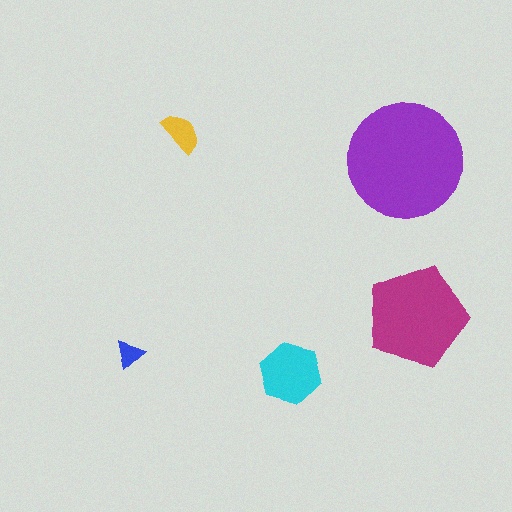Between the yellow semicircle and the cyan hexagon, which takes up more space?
The cyan hexagon.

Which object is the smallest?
The blue triangle.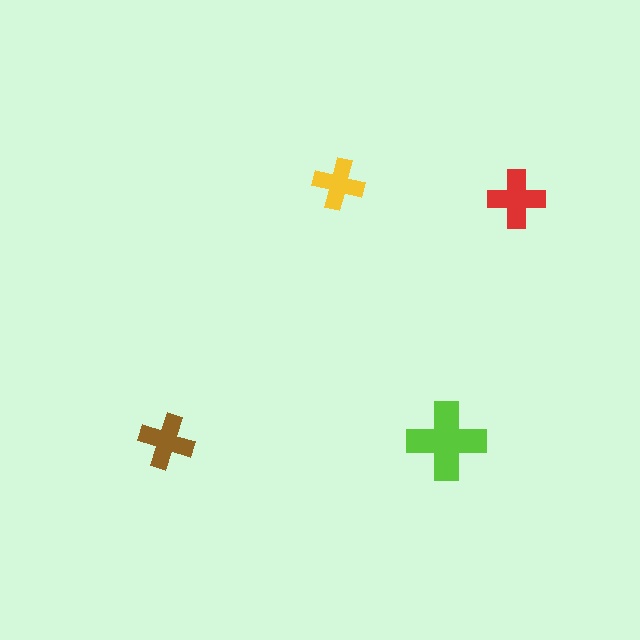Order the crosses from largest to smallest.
the lime one, the red one, the brown one, the yellow one.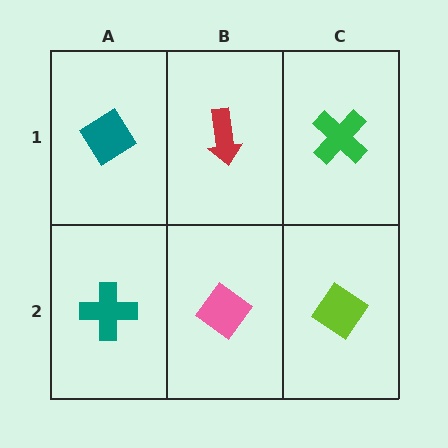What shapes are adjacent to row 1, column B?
A pink diamond (row 2, column B), a teal diamond (row 1, column A), a green cross (row 1, column C).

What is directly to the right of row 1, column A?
A red arrow.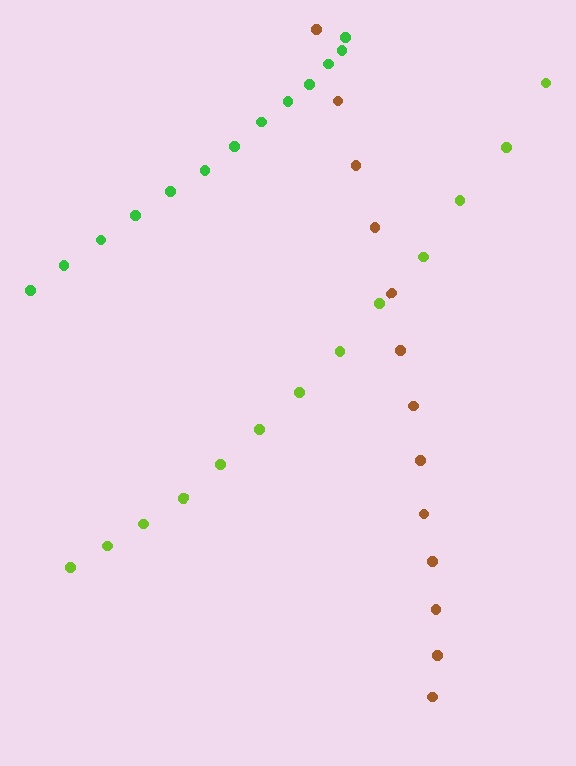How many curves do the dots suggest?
There are 3 distinct paths.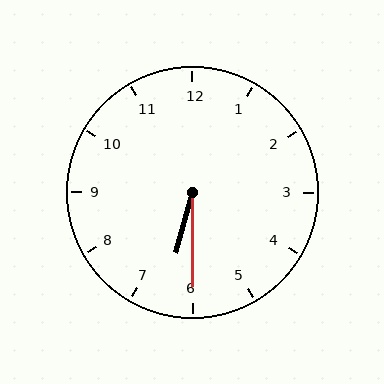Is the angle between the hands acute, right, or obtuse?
It is acute.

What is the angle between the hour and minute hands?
Approximately 15 degrees.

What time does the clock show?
6:30.